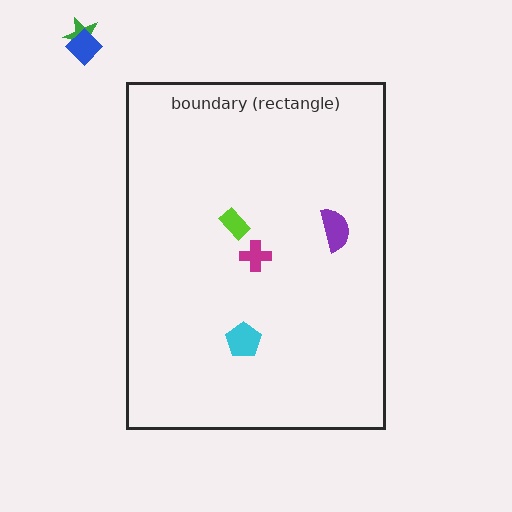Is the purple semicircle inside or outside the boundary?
Inside.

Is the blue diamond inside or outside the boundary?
Outside.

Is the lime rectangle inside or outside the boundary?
Inside.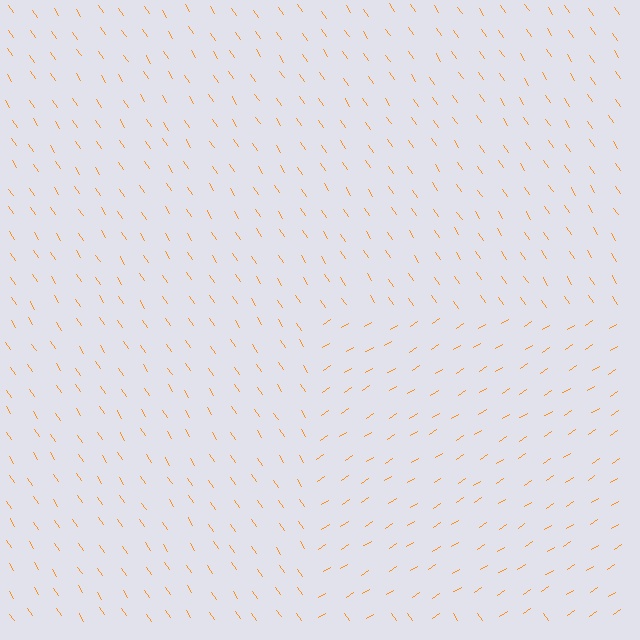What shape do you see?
I see a rectangle.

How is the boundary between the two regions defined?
The boundary is defined purely by a change in line orientation (approximately 89 degrees difference). All lines are the same color and thickness.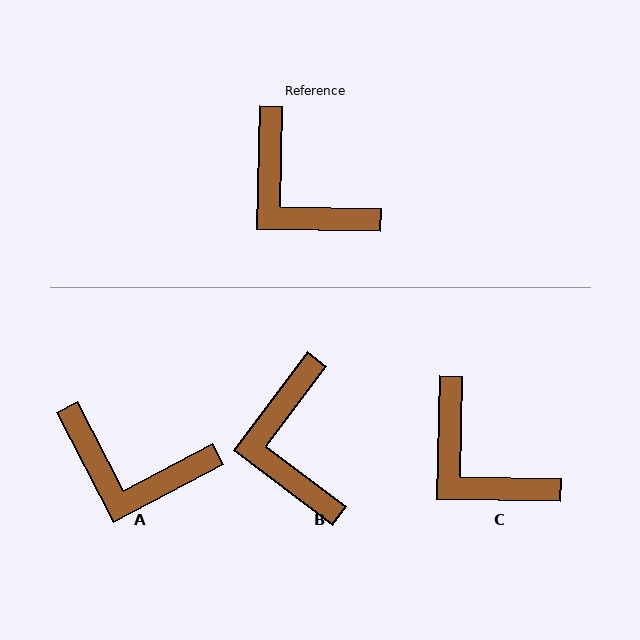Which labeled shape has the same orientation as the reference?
C.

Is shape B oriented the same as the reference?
No, it is off by about 36 degrees.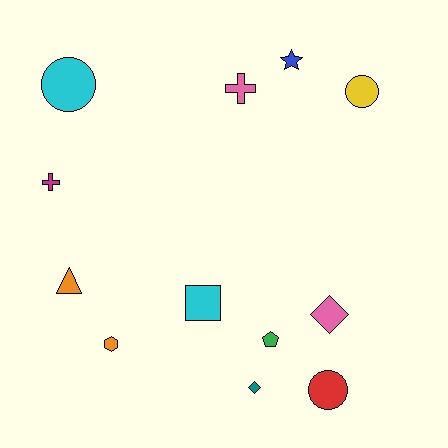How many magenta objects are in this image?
There is 1 magenta object.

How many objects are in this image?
There are 12 objects.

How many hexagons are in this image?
There is 1 hexagon.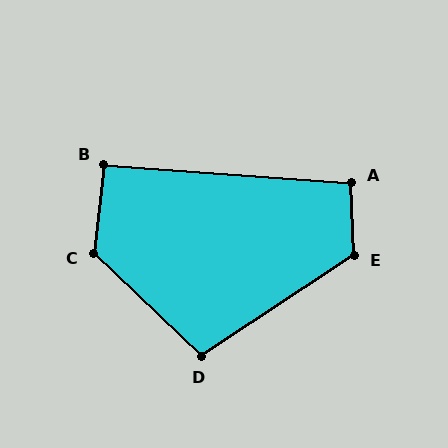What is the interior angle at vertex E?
Approximately 121 degrees (obtuse).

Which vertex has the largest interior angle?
C, at approximately 127 degrees.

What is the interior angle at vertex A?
Approximately 96 degrees (obtuse).